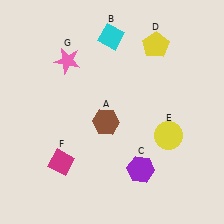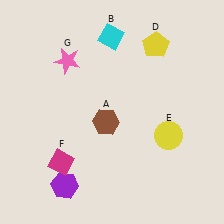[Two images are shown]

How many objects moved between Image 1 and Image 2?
1 object moved between the two images.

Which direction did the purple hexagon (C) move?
The purple hexagon (C) moved left.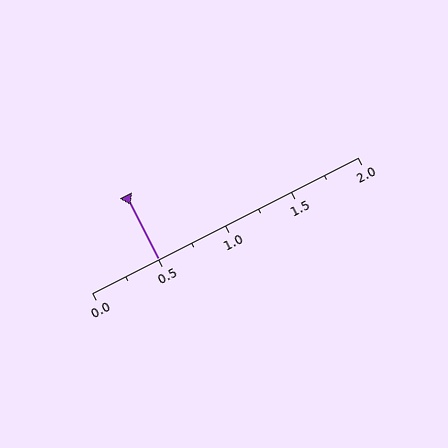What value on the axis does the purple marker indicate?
The marker indicates approximately 0.5.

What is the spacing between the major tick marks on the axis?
The major ticks are spaced 0.5 apart.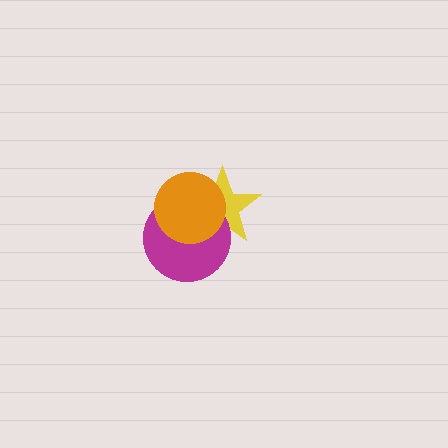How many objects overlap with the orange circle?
2 objects overlap with the orange circle.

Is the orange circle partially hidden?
No, no other shape covers it.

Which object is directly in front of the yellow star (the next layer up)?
The magenta circle is directly in front of the yellow star.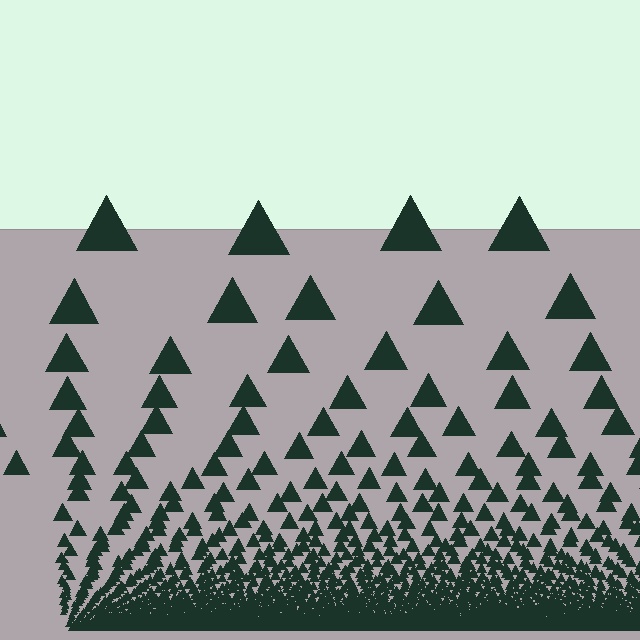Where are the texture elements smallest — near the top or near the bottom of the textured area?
Near the bottom.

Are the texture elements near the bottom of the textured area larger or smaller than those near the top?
Smaller. The gradient is inverted — elements near the bottom are smaller and denser.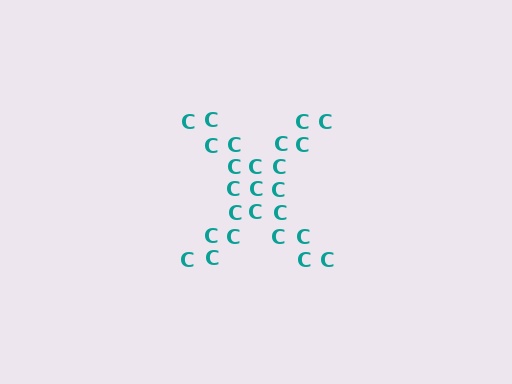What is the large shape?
The large shape is the letter X.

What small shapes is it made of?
It is made of small letter C's.